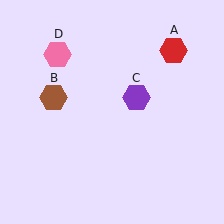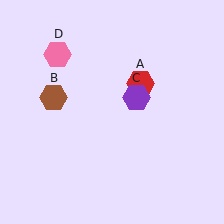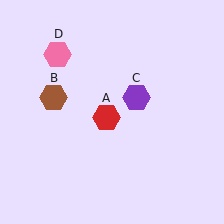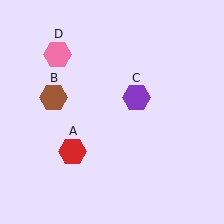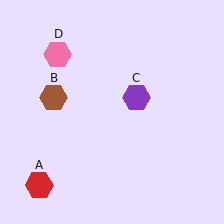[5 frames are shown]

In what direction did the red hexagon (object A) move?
The red hexagon (object A) moved down and to the left.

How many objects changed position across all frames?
1 object changed position: red hexagon (object A).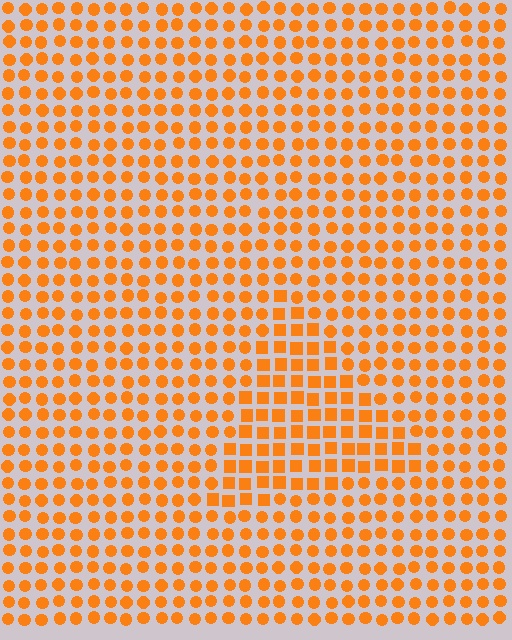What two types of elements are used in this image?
The image uses squares inside the triangle region and circles outside it.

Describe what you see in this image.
The image is filled with small orange elements arranged in a uniform grid. A triangle-shaped region contains squares, while the surrounding area contains circles. The boundary is defined purely by the change in element shape.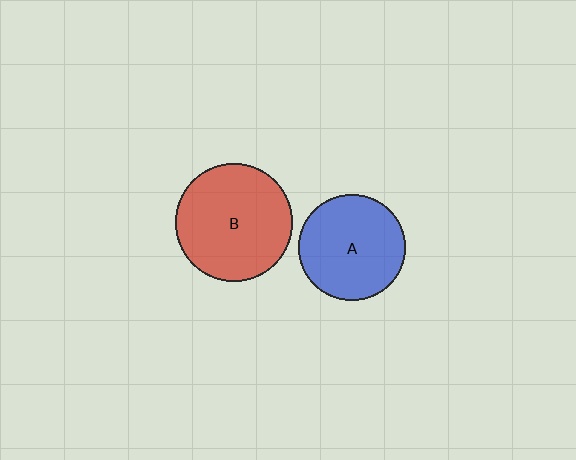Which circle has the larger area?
Circle B (red).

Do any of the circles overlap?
No, none of the circles overlap.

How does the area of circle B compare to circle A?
Approximately 1.2 times.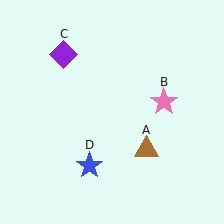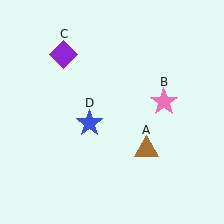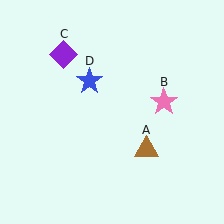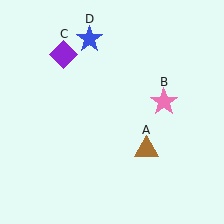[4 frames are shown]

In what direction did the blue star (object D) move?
The blue star (object D) moved up.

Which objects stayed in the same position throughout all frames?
Brown triangle (object A) and pink star (object B) and purple diamond (object C) remained stationary.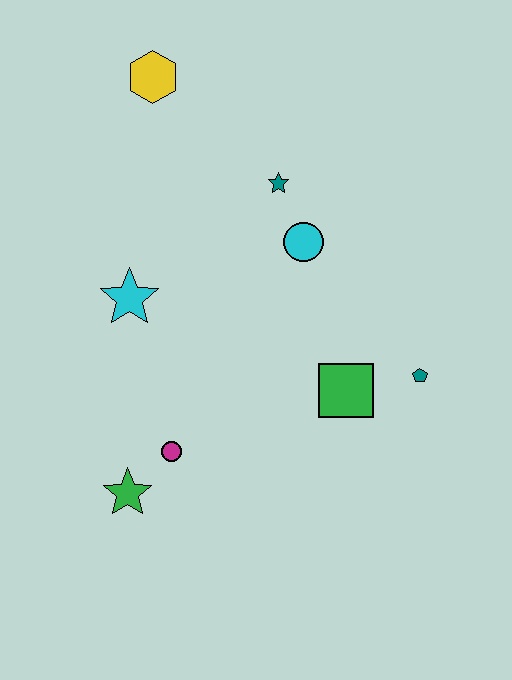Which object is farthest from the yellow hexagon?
The green star is farthest from the yellow hexagon.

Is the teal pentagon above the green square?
Yes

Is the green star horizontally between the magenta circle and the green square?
No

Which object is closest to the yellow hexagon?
The teal star is closest to the yellow hexagon.